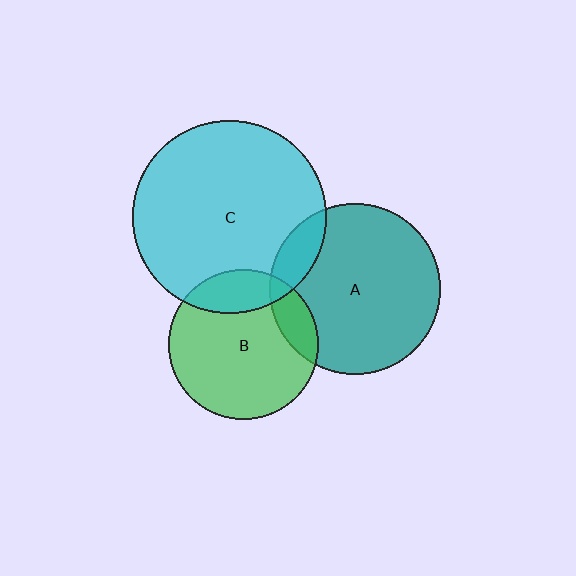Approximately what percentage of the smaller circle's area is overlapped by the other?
Approximately 15%.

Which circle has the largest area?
Circle C (cyan).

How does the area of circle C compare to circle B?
Approximately 1.7 times.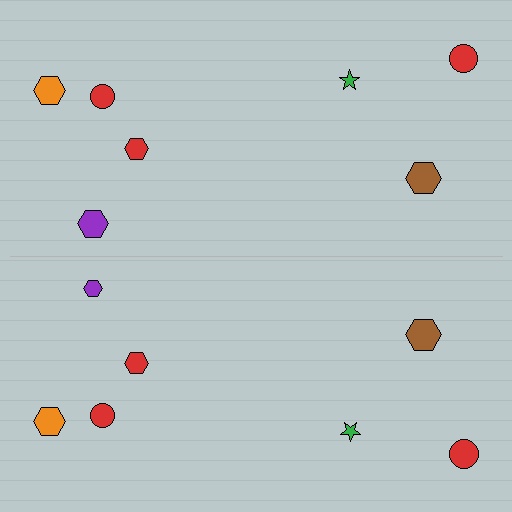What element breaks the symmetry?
The purple hexagon on the bottom side has a different size than its mirror counterpart.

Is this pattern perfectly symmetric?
No, the pattern is not perfectly symmetric. The purple hexagon on the bottom side has a different size than its mirror counterpart.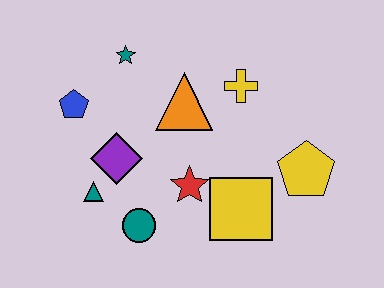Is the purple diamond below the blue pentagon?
Yes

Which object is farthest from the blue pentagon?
The yellow pentagon is farthest from the blue pentagon.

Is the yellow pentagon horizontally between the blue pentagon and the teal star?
No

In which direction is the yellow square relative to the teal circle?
The yellow square is to the right of the teal circle.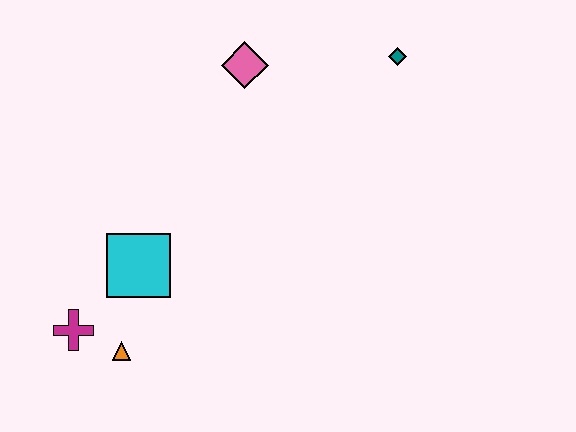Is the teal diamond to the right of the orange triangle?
Yes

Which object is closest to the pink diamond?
The teal diamond is closest to the pink diamond.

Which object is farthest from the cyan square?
The teal diamond is farthest from the cyan square.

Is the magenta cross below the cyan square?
Yes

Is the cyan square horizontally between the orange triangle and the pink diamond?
Yes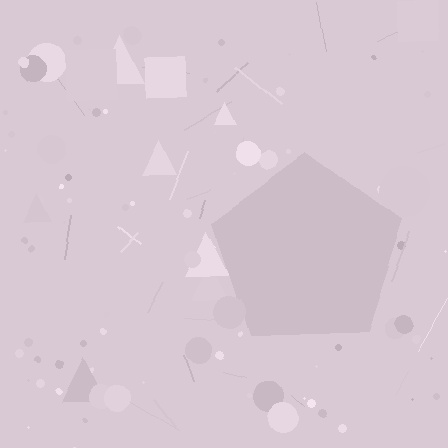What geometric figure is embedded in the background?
A pentagon is embedded in the background.